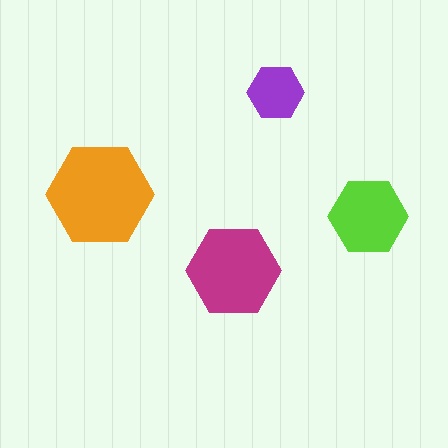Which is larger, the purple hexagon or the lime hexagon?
The lime one.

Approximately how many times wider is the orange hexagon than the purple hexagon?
About 2 times wider.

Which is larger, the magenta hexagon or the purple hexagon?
The magenta one.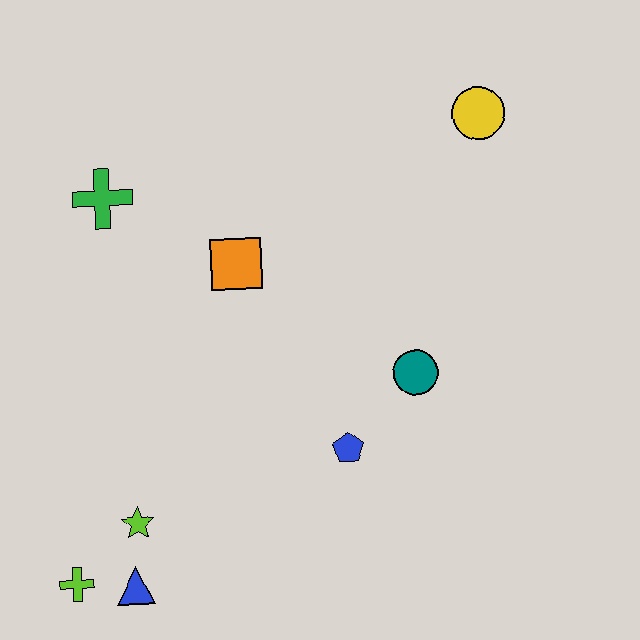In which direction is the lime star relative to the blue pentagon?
The lime star is to the left of the blue pentagon.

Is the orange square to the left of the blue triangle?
No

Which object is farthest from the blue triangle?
The yellow circle is farthest from the blue triangle.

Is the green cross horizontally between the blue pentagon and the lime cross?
Yes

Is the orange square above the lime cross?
Yes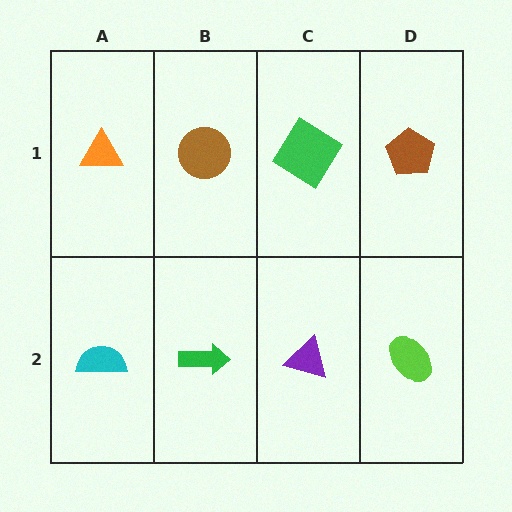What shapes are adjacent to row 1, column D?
A lime ellipse (row 2, column D), a green diamond (row 1, column C).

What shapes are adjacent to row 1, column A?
A cyan semicircle (row 2, column A), a brown circle (row 1, column B).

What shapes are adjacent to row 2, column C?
A green diamond (row 1, column C), a green arrow (row 2, column B), a lime ellipse (row 2, column D).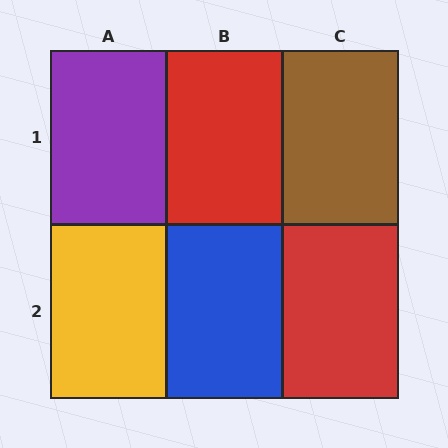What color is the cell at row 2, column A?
Yellow.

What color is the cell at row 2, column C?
Red.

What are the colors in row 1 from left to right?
Purple, red, brown.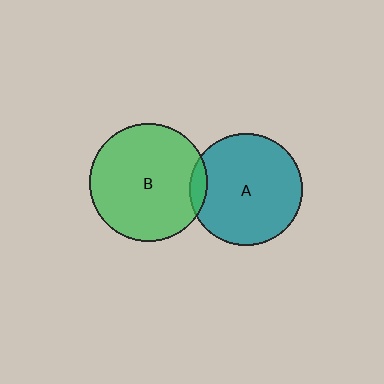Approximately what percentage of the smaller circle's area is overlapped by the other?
Approximately 5%.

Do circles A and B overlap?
Yes.